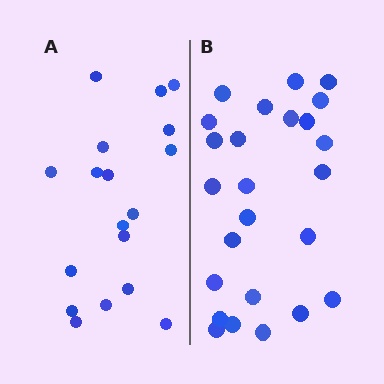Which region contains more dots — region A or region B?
Region B (the right region) has more dots.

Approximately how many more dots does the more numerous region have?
Region B has roughly 8 or so more dots than region A.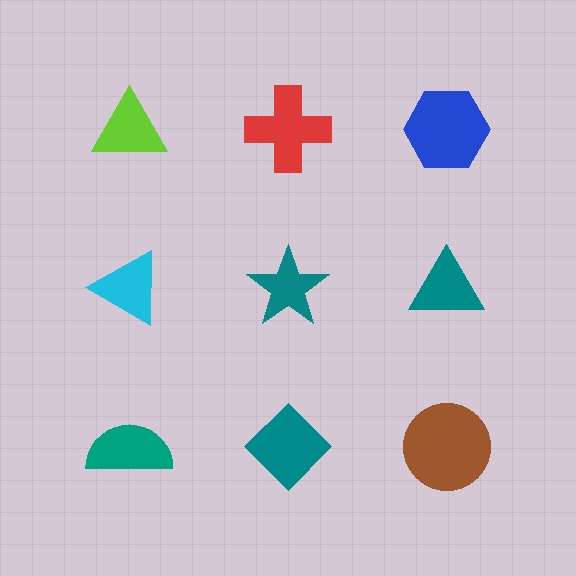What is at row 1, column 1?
A lime triangle.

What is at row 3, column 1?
A teal semicircle.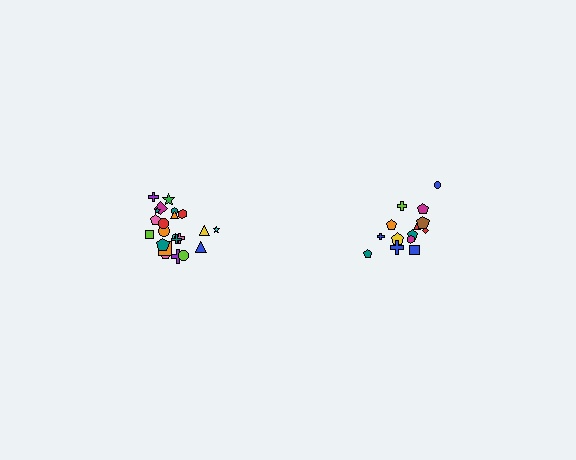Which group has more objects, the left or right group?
The left group.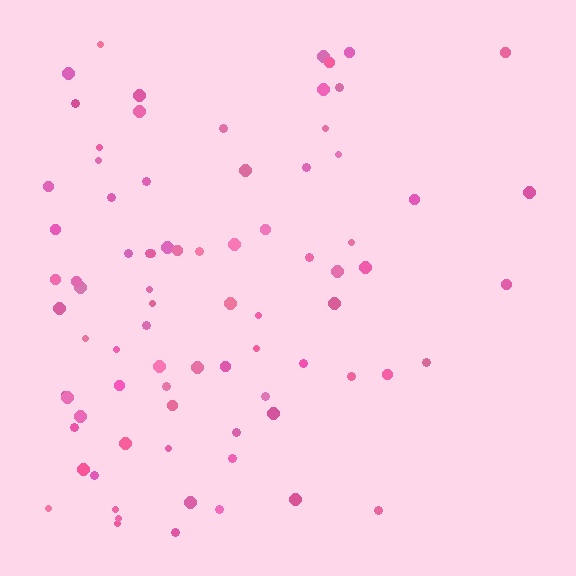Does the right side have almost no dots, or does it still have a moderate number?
Still a moderate number, just noticeably fewer than the left.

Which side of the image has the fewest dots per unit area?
The right.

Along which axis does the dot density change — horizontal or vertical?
Horizontal.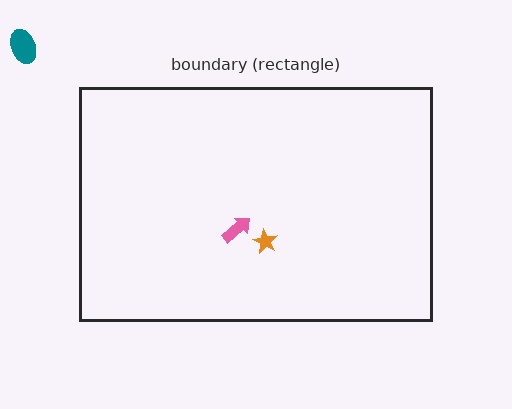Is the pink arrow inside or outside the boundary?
Inside.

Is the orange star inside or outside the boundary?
Inside.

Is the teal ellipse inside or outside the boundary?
Outside.